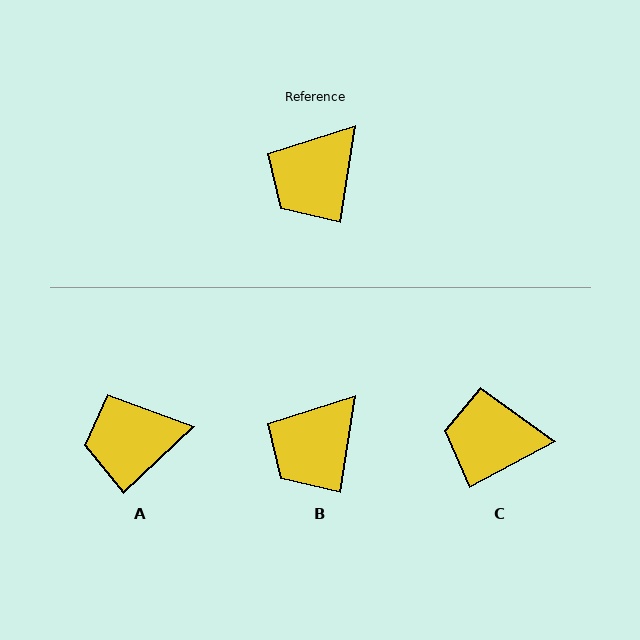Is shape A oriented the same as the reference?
No, it is off by about 38 degrees.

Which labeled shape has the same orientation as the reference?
B.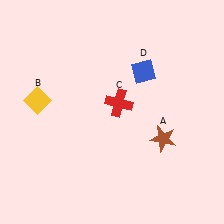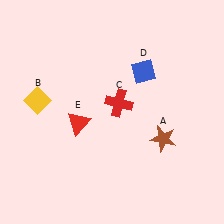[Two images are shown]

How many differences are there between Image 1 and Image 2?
There is 1 difference between the two images.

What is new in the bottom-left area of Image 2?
A red triangle (E) was added in the bottom-left area of Image 2.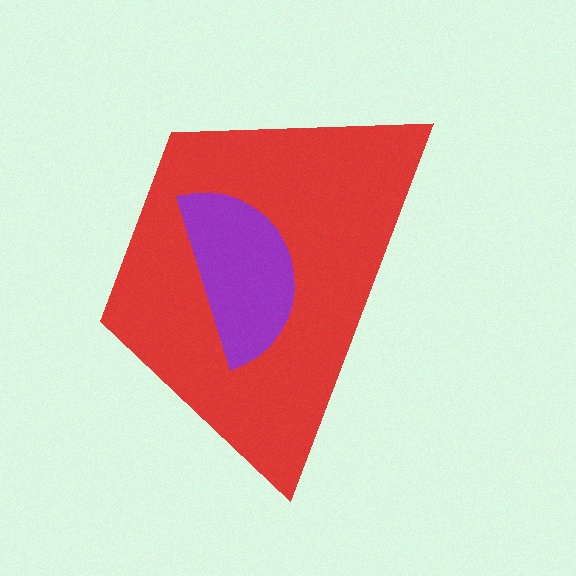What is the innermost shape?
The purple semicircle.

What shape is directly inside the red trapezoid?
The purple semicircle.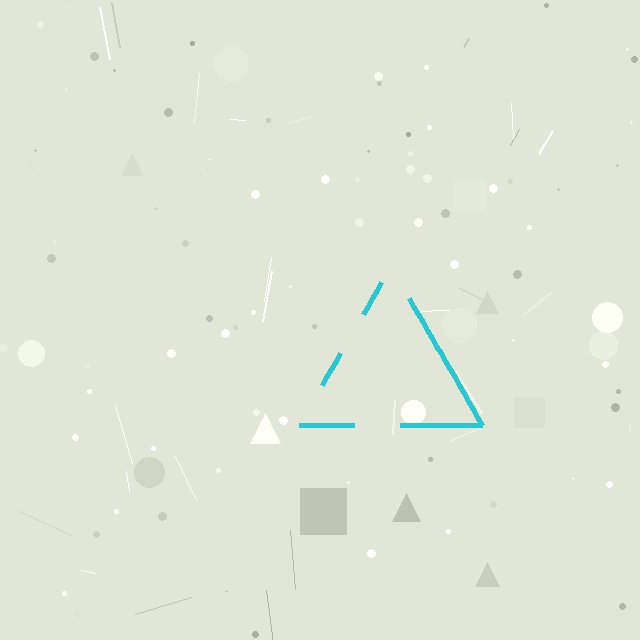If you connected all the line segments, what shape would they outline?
They would outline a triangle.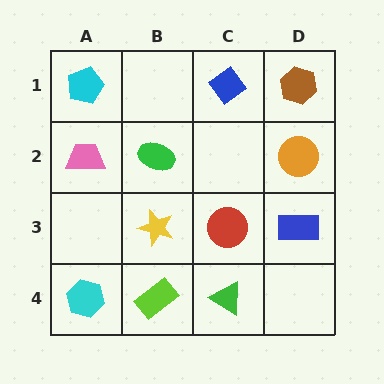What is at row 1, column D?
A brown hexagon.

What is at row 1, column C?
A blue diamond.